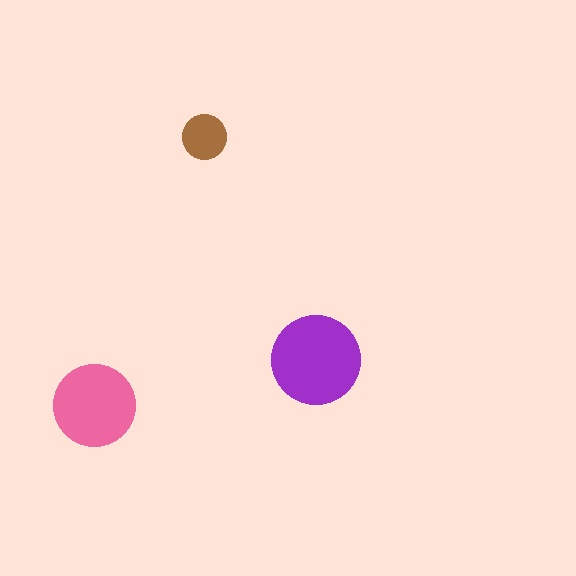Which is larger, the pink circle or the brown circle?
The pink one.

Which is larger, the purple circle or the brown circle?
The purple one.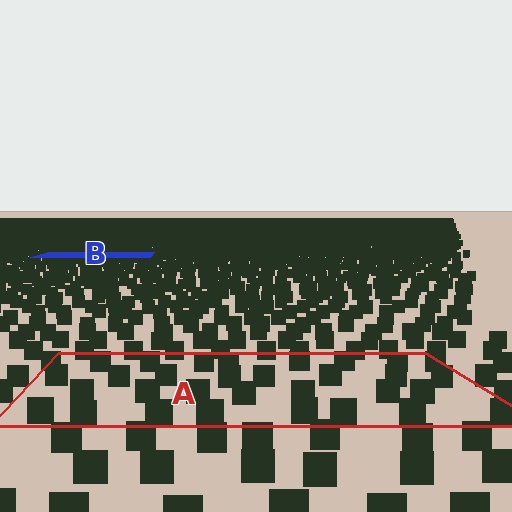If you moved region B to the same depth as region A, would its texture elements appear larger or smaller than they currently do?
They would appear larger. At a closer depth, the same texture elements are projected at a bigger on-screen size.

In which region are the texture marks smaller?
The texture marks are smaller in region B, because it is farther away.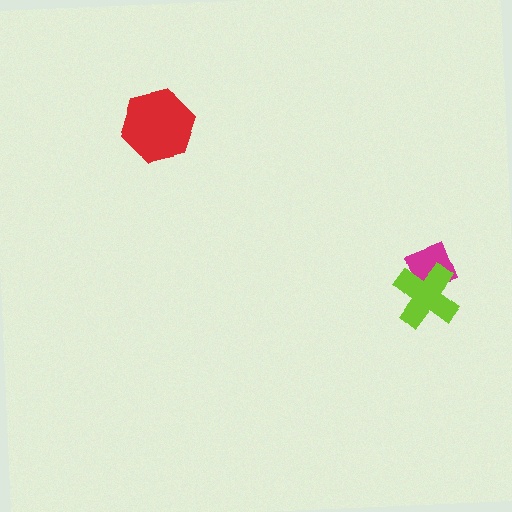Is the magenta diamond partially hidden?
Yes, it is partially covered by another shape.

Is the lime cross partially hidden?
No, no other shape covers it.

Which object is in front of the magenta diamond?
The lime cross is in front of the magenta diamond.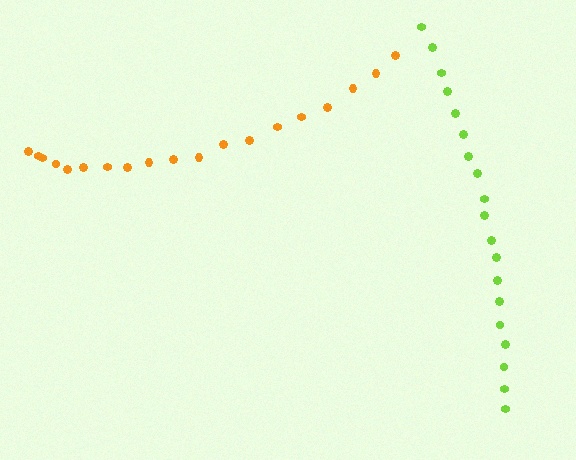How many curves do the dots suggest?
There are 2 distinct paths.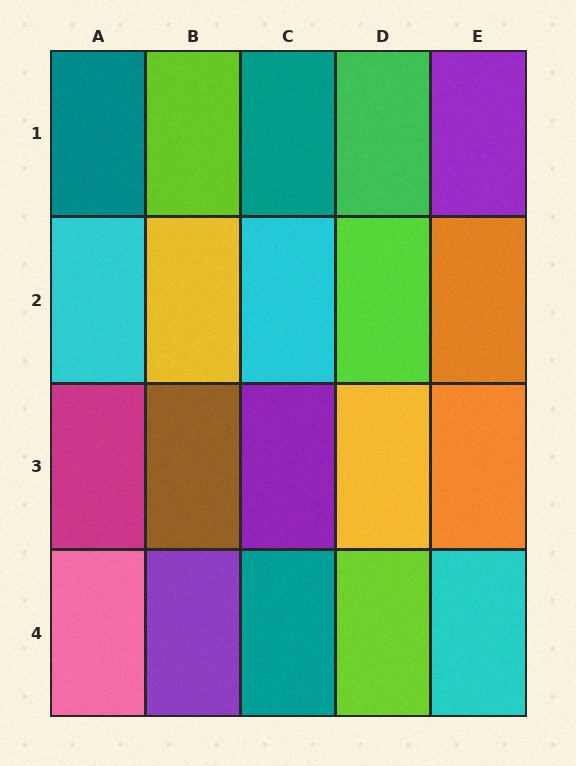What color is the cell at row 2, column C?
Cyan.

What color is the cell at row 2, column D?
Lime.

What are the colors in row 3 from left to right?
Magenta, brown, purple, yellow, orange.